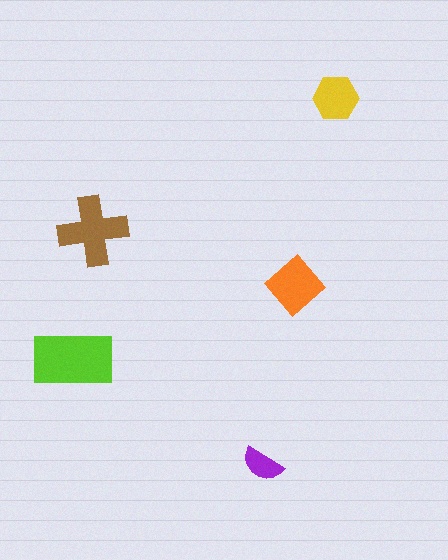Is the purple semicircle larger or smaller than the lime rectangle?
Smaller.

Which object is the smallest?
The purple semicircle.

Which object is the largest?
The lime rectangle.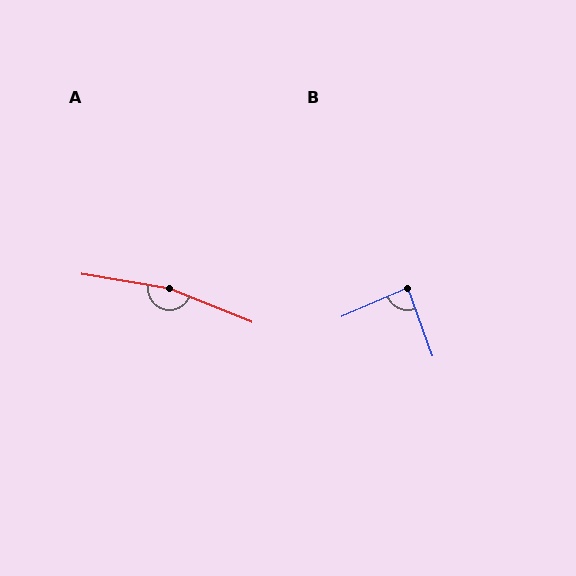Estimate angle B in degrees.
Approximately 87 degrees.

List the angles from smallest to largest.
B (87°), A (167°).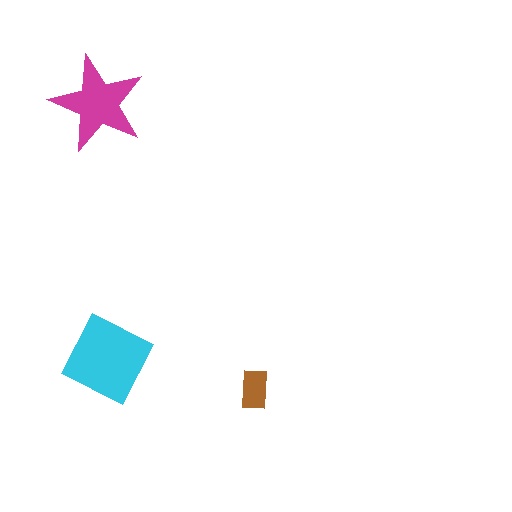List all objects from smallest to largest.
The brown rectangle, the magenta star, the cyan diamond.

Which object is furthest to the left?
The magenta star is leftmost.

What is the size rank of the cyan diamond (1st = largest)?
1st.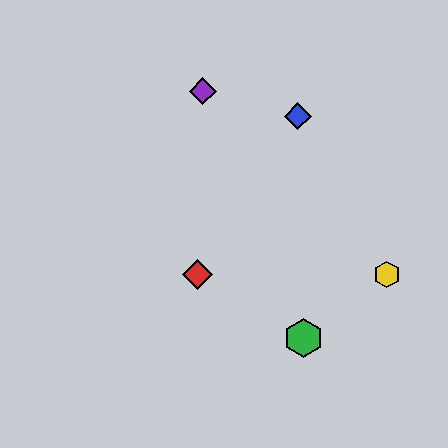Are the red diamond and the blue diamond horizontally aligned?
No, the red diamond is at y≈274 and the blue diamond is at y≈116.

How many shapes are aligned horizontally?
2 shapes (the red diamond, the yellow hexagon) are aligned horizontally.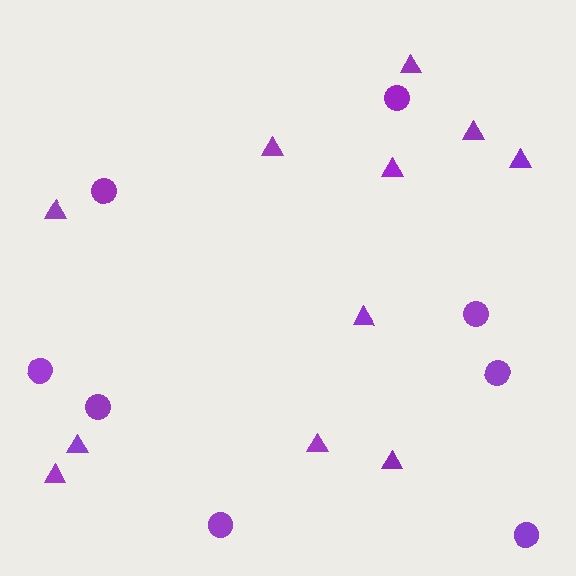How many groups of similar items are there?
There are 2 groups: one group of triangles (11) and one group of circles (8).